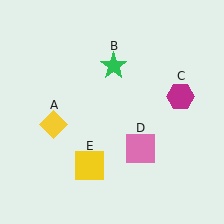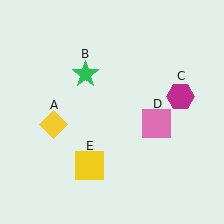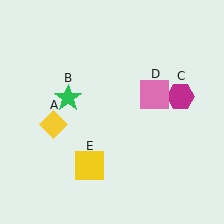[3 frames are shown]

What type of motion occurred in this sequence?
The green star (object B), pink square (object D) rotated counterclockwise around the center of the scene.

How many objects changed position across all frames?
2 objects changed position: green star (object B), pink square (object D).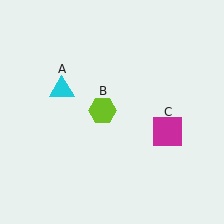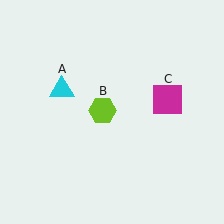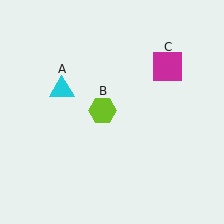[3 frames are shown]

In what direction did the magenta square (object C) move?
The magenta square (object C) moved up.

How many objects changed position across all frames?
1 object changed position: magenta square (object C).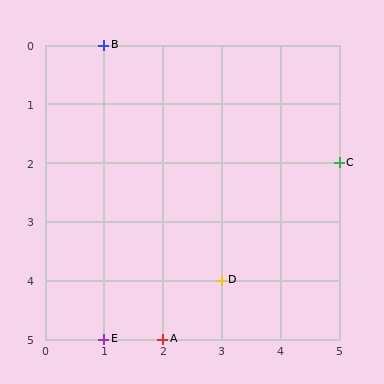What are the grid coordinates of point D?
Point D is at grid coordinates (3, 4).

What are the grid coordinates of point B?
Point B is at grid coordinates (1, 0).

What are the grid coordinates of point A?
Point A is at grid coordinates (2, 5).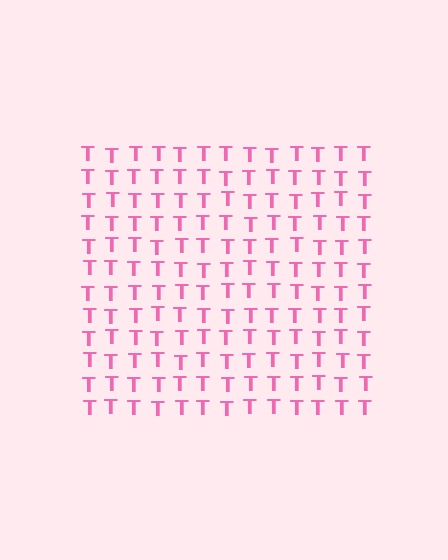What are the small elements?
The small elements are letter T's.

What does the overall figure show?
The overall figure shows a square.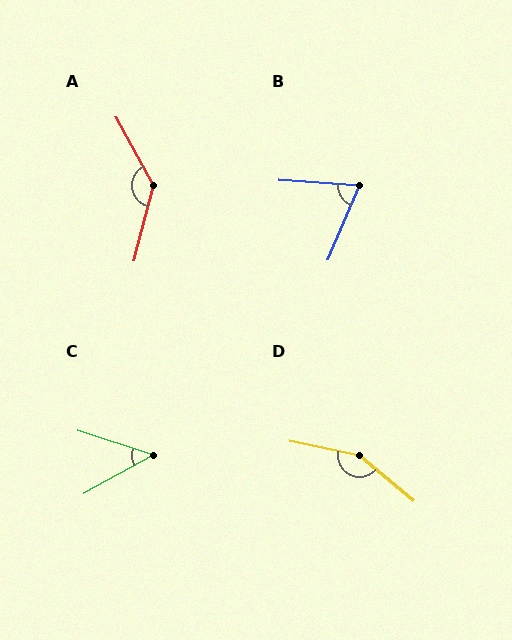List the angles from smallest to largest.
C (47°), B (71°), A (137°), D (152°).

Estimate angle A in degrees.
Approximately 137 degrees.